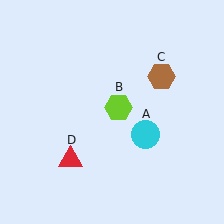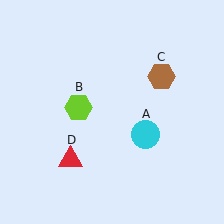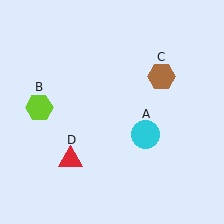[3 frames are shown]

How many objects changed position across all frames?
1 object changed position: lime hexagon (object B).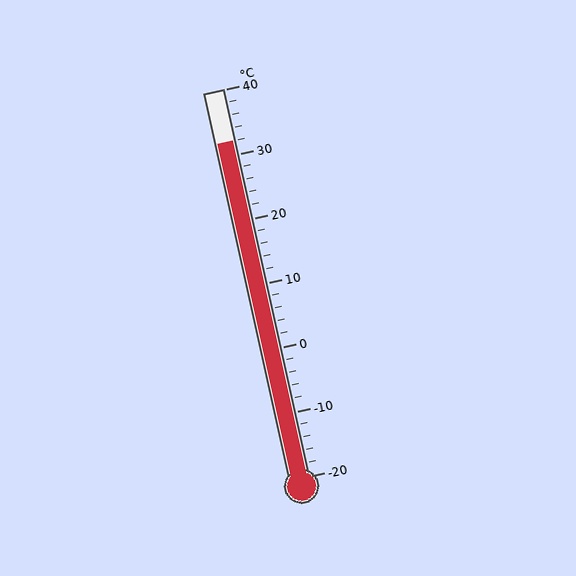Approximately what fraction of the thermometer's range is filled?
The thermometer is filled to approximately 85% of its range.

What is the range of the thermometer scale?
The thermometer scale ranges from -20°C to 40°C.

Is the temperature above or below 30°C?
The temperature is above 30°C.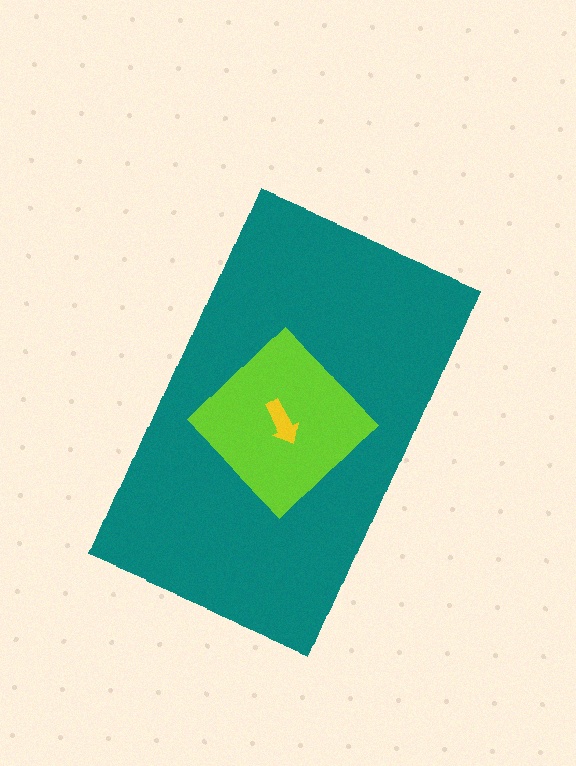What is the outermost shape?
The teal rectangle.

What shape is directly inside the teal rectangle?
The lime diamond.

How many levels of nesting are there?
3.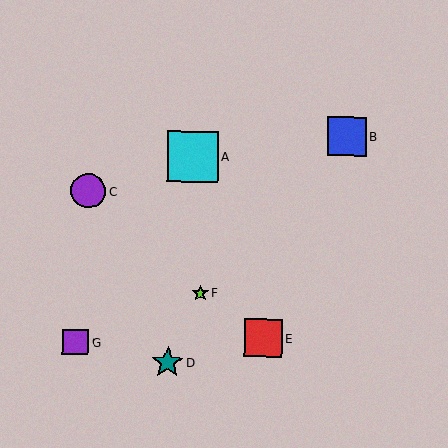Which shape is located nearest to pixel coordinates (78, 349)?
The purple square (labeled G) at (76, 342) is nearest to that location.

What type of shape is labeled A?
Shape A is a cyan square.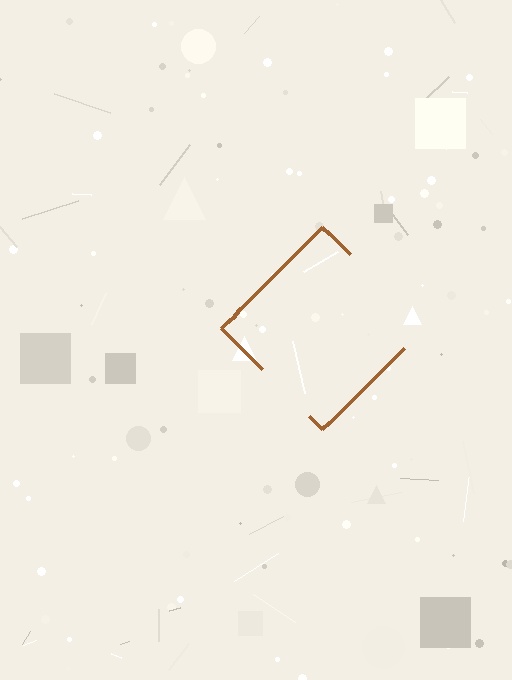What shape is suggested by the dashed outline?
The dashed outline suggests a diamond.